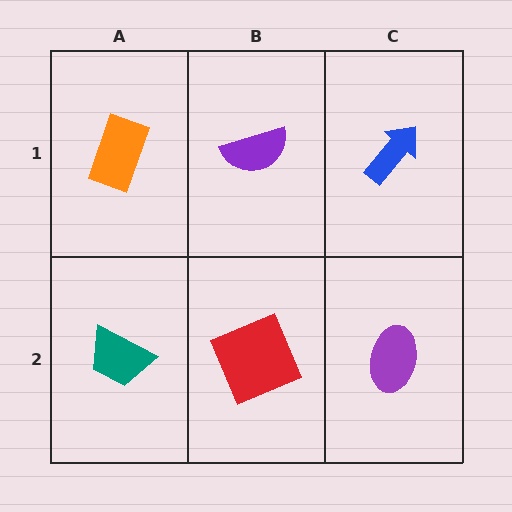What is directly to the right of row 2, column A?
A red square.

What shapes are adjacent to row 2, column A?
An orange rectangle (row 1, column A), a red square (row 2, column B).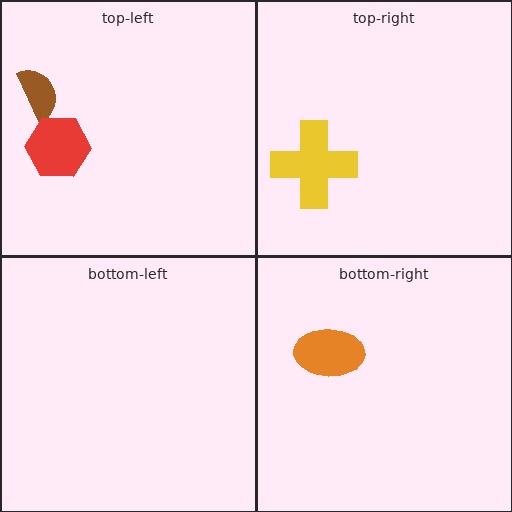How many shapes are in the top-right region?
1.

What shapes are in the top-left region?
The brown semicircle, the red hexagon.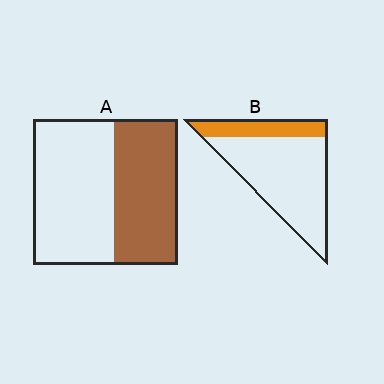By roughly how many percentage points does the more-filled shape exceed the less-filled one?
By roughly 20 percentage points (A over B).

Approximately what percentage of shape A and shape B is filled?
A is approximately 45% and B is approximately 25%.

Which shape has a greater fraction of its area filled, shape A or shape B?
Shape A.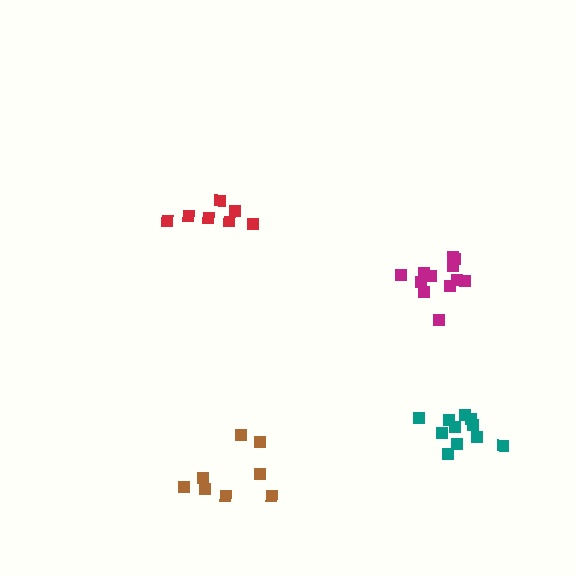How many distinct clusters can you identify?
There are 4 distinct clusters.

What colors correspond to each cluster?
The clusters are colored: red, teal, magenta, brown.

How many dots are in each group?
Group 1: 7 dots, Group 2: 11 dots, Group 3: 12 dots, Group 4: 8 dots (38 total).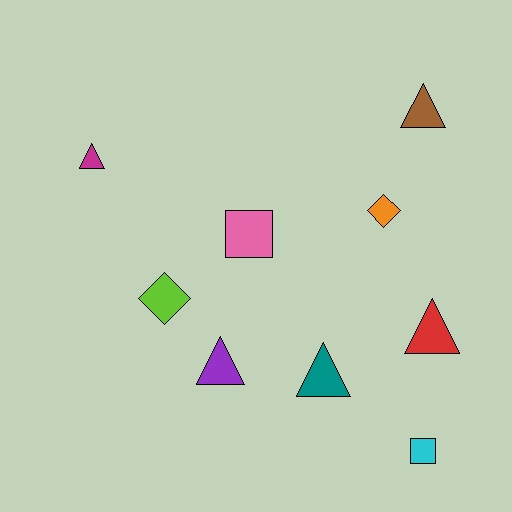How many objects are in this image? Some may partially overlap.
There are 9 objects.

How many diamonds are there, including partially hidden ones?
There are 2 diamonds.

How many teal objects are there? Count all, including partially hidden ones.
There is 1 teal object.